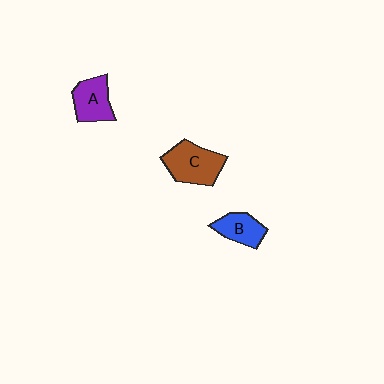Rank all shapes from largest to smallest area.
From largest to smallest: C (brown), A (purple), B (blue).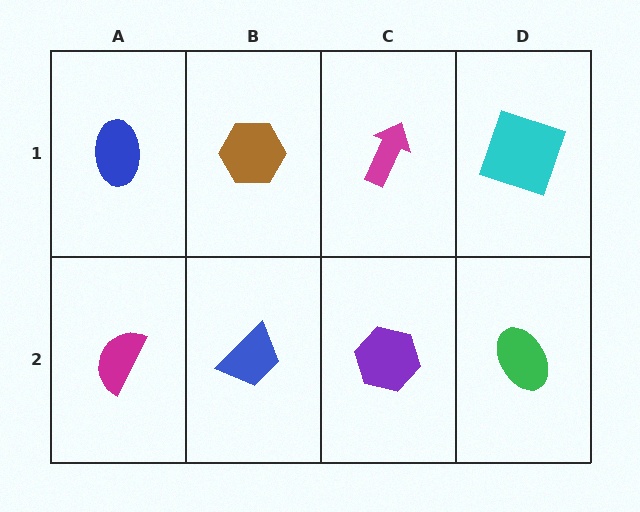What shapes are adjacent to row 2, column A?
A blue ellipse (row 1, column A), a blue trapezoid (row 2, column B).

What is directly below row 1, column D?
A green ellipse.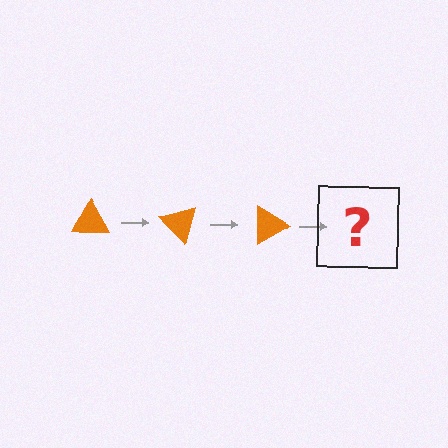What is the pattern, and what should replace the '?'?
The pattern is that the triangle rotates 45 degrees each step. The '?' should be an orange triangle rotated 135 degrees.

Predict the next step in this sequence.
The next step is an orange triangle rotated 135 degrees.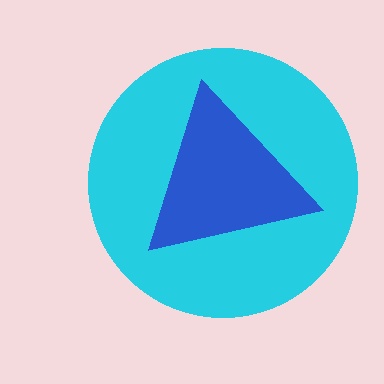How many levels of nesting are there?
2.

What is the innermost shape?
The blue triangle.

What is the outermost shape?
The cyan circle.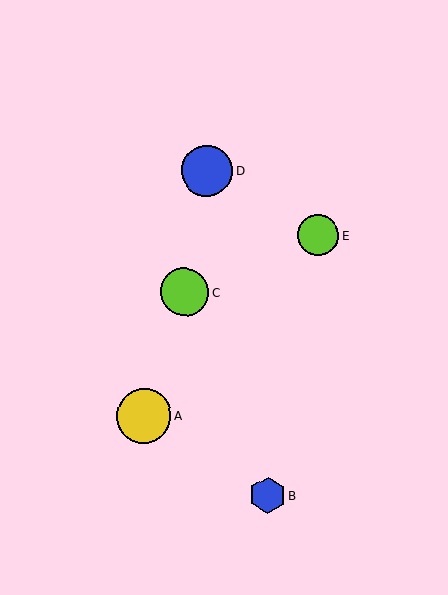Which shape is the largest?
The yellow circle (labeled A) is the largest.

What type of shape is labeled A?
Shape A is a yellow circle.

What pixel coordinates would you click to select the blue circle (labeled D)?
Click at (207, 171) to select the blue circle D.